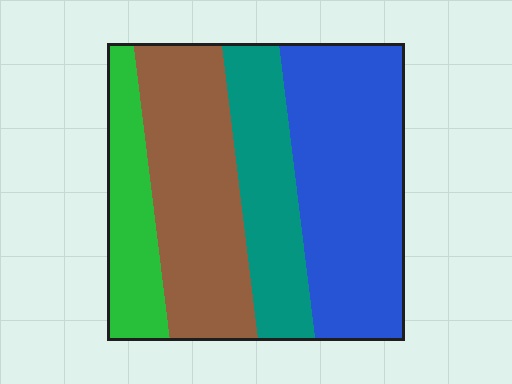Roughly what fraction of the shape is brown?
Brown covers around 30% of the shape.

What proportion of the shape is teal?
Teal takes up about one fifth (1/5) of the shape.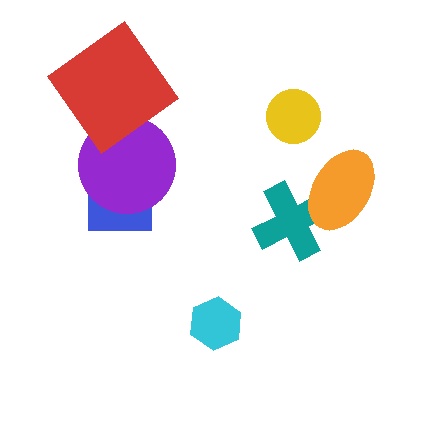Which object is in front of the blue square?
The purple circle is in front of the blue square.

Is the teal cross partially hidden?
Yes, it is partially covered by another shape.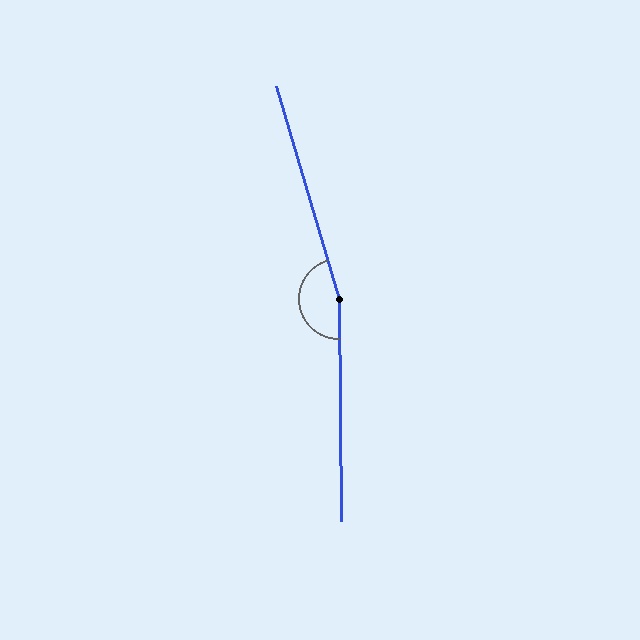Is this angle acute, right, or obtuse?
It is obtuse.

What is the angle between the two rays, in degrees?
Approximately 164 degrees.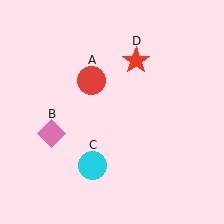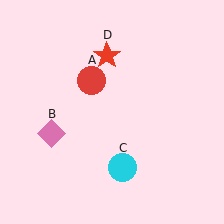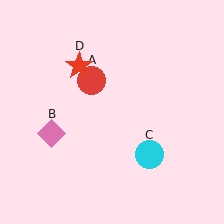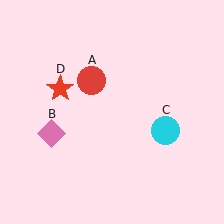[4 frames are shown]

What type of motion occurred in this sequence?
The cyan circle (object C), red star (object D) rotated counterclockwise around the center of the scene.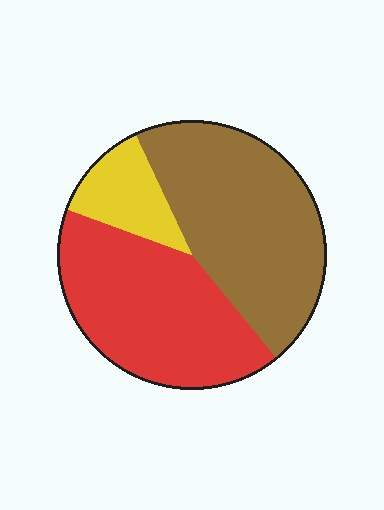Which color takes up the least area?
Yellow, at roughly 15%.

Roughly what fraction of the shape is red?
Red covers around 40% of the shape.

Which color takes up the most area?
Brown, at roughly 45%.